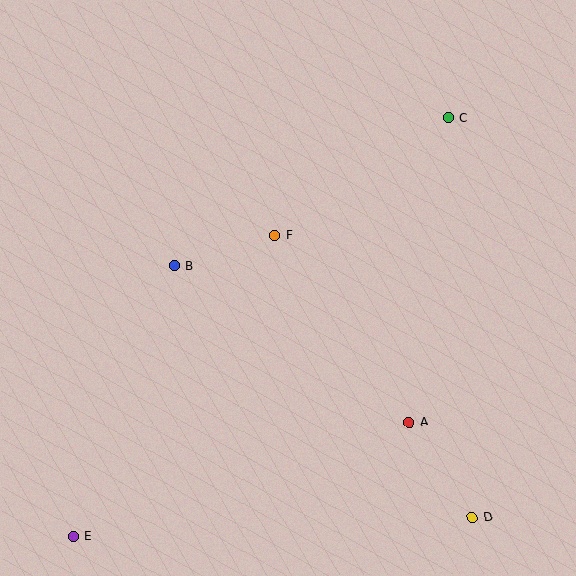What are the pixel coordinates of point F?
Point F is at (275, 236).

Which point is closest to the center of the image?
Point F at (275, 236) is closest to the center.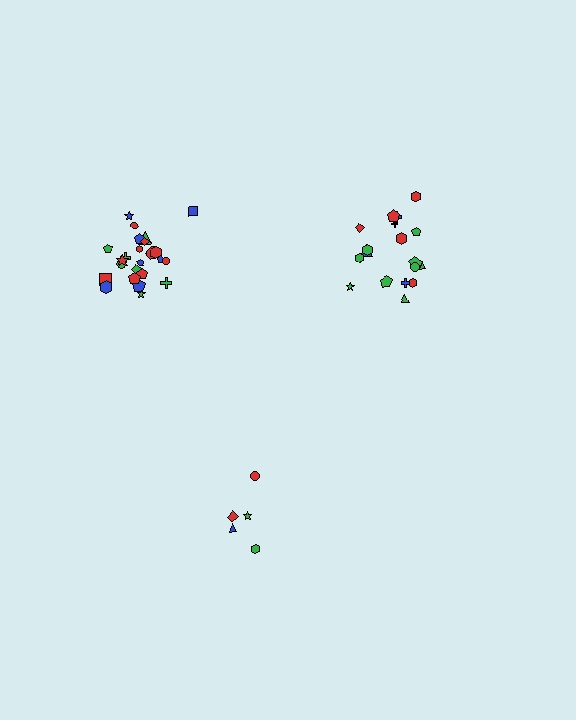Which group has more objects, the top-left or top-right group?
The top-left group.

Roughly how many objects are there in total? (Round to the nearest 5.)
Roughly 50 objects in total.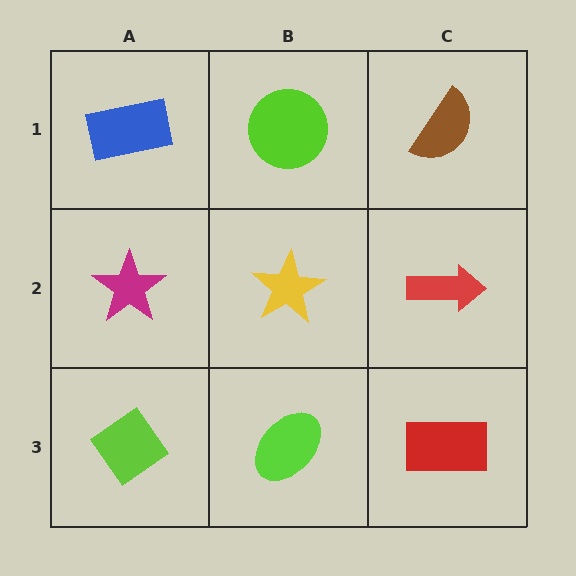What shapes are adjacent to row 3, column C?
A red arrow (row 2, column C), a lime ellipse (row 3, column B).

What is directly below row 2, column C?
A red rectangle.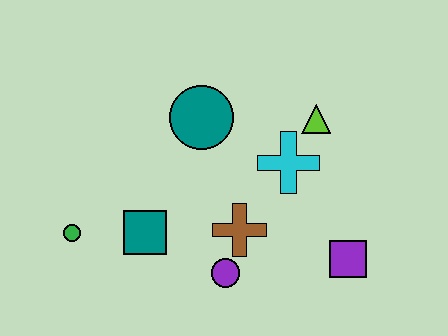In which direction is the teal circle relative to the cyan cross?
The teal circle is to the left of the cyan cross.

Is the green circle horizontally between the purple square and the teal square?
No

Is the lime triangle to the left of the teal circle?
No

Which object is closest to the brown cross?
The purple circle is closest to the brown cross.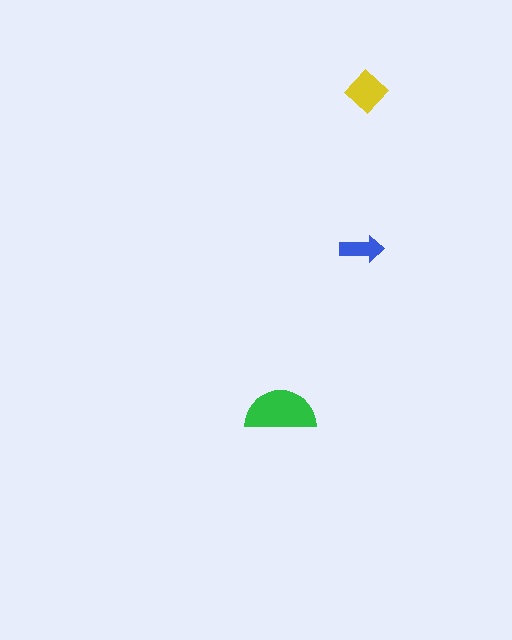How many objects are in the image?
There are 3 objects in the image.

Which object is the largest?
The green semicircle.